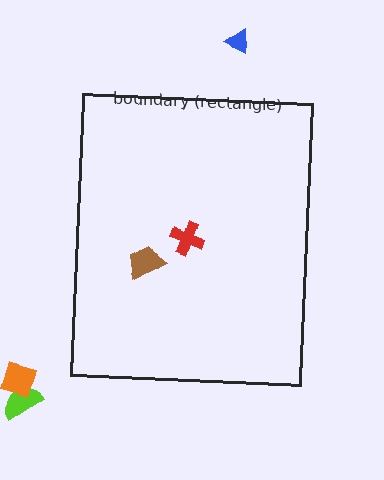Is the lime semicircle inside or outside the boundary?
Outside.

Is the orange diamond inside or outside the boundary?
Outside.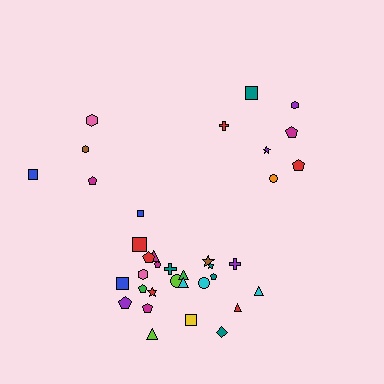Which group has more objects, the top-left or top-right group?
The top-right group.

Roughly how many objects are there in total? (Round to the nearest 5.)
Roughly 35 objects in total.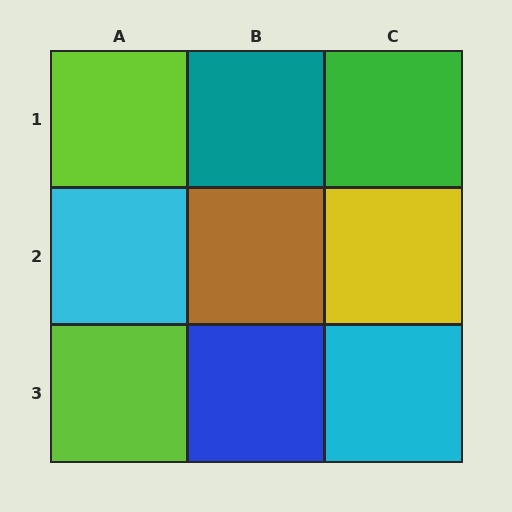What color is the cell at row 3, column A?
Lime.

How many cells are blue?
1 cell is blue.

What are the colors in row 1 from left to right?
Lime, teal, green.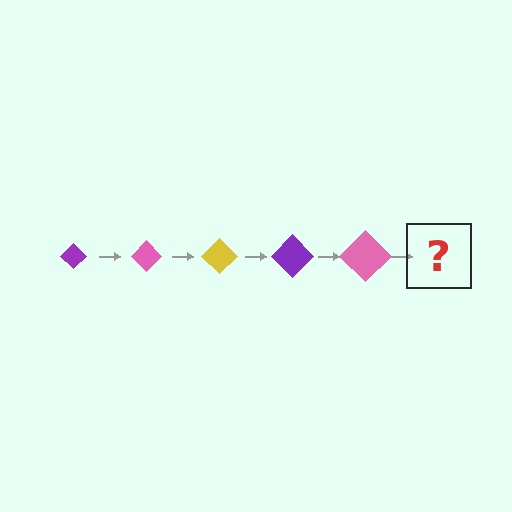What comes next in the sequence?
The next element should be a yellow diamond, larger than the previous one.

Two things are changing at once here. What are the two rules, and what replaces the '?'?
The two rules are that the diamond grows larger each step and the color cycles through purple, pink, and yellow. The '?' should be a yellow diamond, larger than the previous one.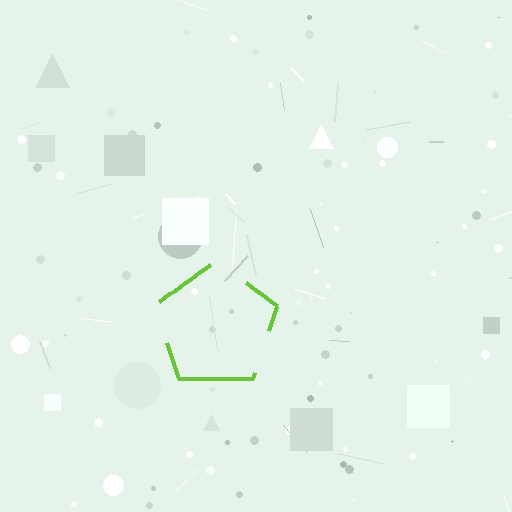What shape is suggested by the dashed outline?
The dashed outline suggests a pentagon.